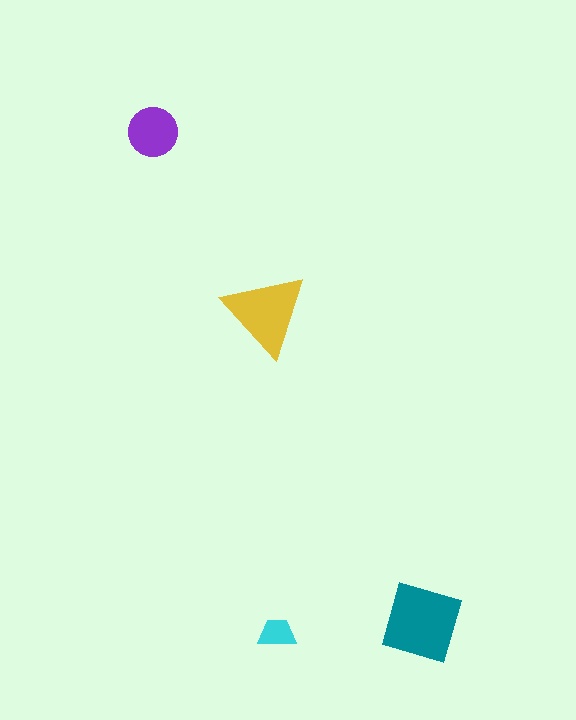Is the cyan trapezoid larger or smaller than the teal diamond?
Smaller.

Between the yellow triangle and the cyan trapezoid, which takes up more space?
The yellow triangle.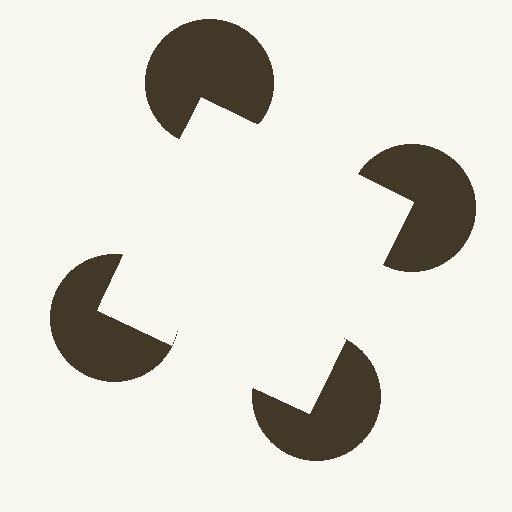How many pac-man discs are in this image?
There are 4 — one at each vertex of the illusory square.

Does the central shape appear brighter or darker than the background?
It typically appears slightly brighter than the background, even though no actual brightness change is drawn.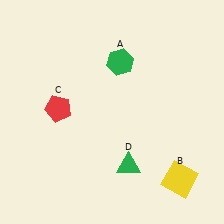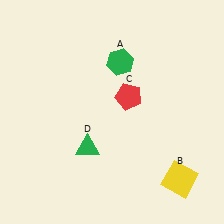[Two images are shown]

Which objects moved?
The objects that moved are: the red pentagon (C), the green triangle (D).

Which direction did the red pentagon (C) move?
The red pentagon (C) moved right.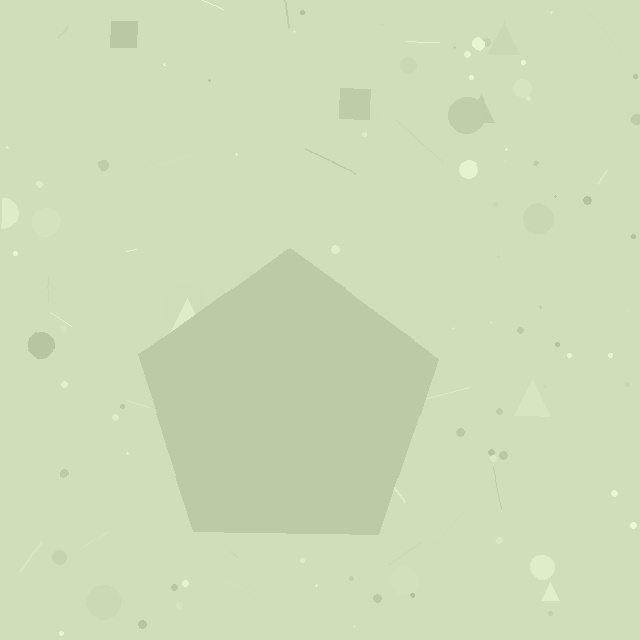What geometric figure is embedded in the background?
A pentagon is embedded in the background.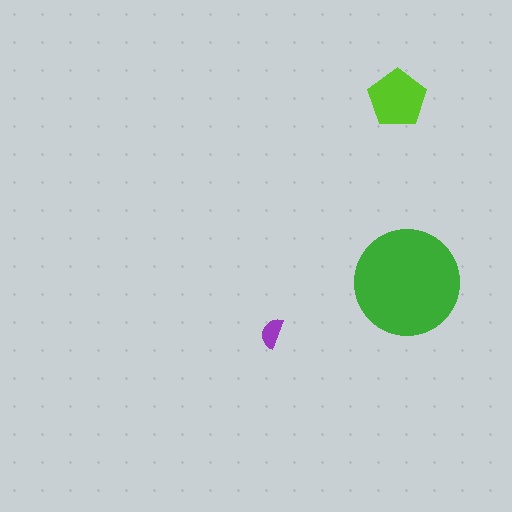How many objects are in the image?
There are 3 objects in the image.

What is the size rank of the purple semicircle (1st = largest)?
3rd.